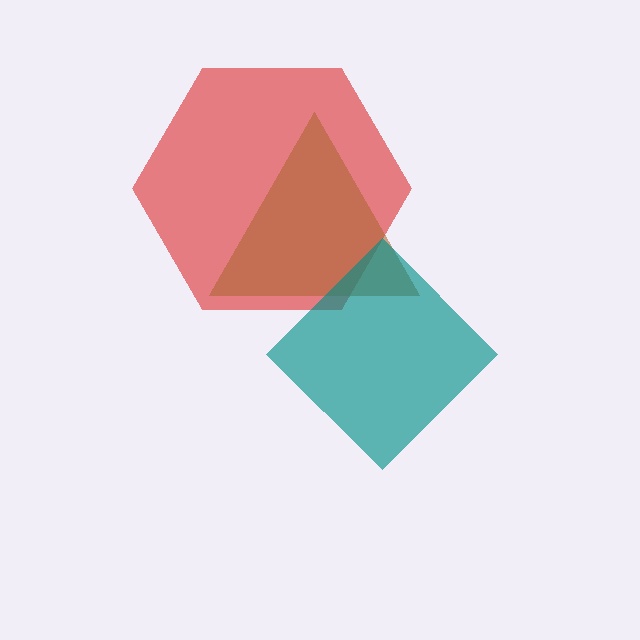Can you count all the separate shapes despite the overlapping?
Yes, there are 3 separate shapes.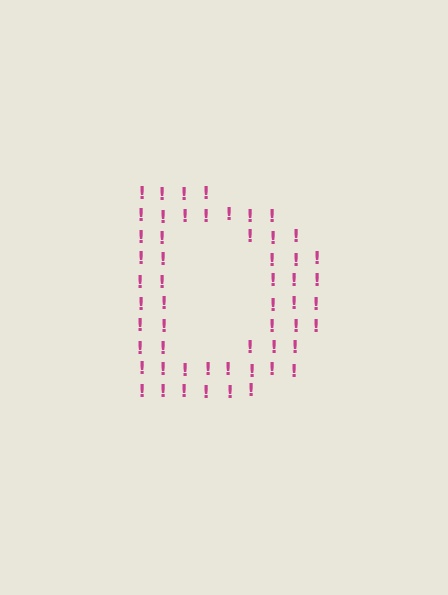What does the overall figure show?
The overall figure shows the letter D.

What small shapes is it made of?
It is made of small exclamation marks.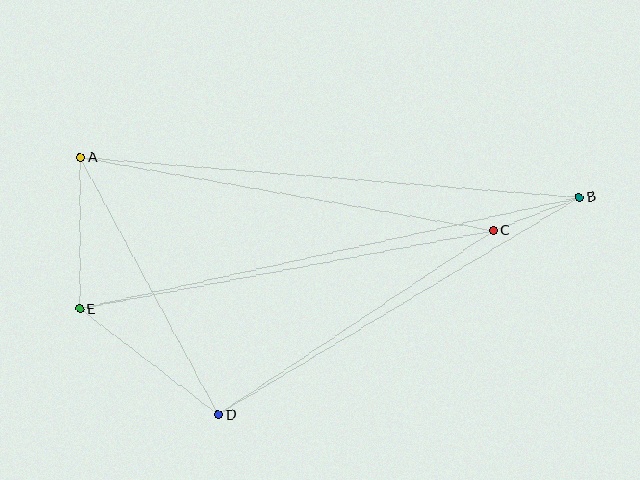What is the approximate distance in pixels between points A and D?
The distance between A and D is approximately 292 pixels.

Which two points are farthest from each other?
Points B and E are farthest from each other.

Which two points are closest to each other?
Points B and C are closest to each other.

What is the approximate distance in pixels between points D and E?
The distance between D and E is approximately 174 pixels.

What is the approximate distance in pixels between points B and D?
The distance between B and D is approximately 421 pixels.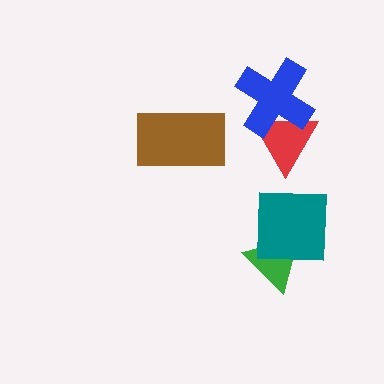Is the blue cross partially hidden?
No, no other shape covers it.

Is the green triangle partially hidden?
Yes, it is partially covered by another shape.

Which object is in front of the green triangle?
The teal square is in front of the green triangle.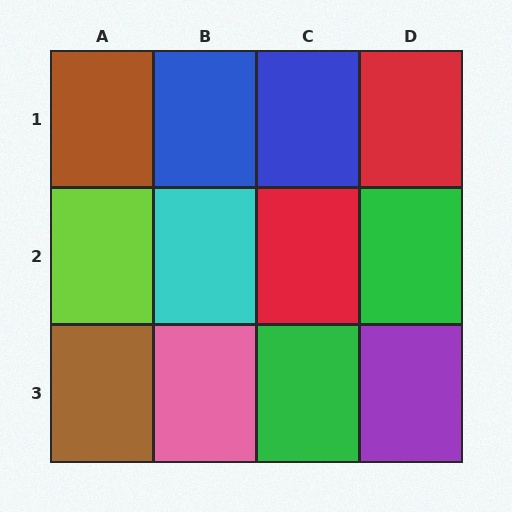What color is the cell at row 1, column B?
Blue.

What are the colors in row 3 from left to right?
Brown, pink, green, purple.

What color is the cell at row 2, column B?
Cyan.